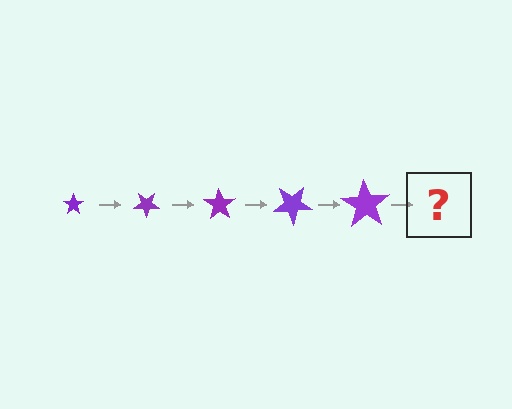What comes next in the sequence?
The next element should be a star, larger than the previous one and rotated 175 degrees from the start.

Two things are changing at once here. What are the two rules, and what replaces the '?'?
The two rules are that the star grows larger each step and it rotates 35 degrees each step. The '?' should be a star, larger than the previous one and rotated 175 degrees from the start.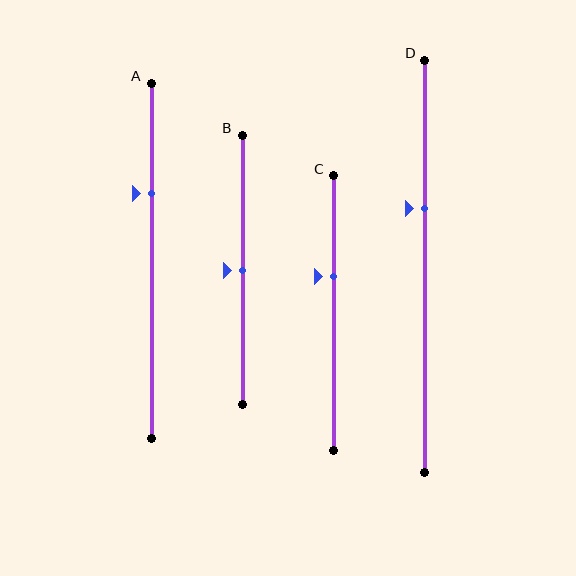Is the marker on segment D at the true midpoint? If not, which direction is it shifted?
No, the marker on segment D is shifted upward by about 14% of the segment length.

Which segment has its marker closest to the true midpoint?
Segment B has its marker closest to the true midpoint.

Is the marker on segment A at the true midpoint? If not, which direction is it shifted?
No, the marker on segment A is shifted upward by about 19% of the segment length.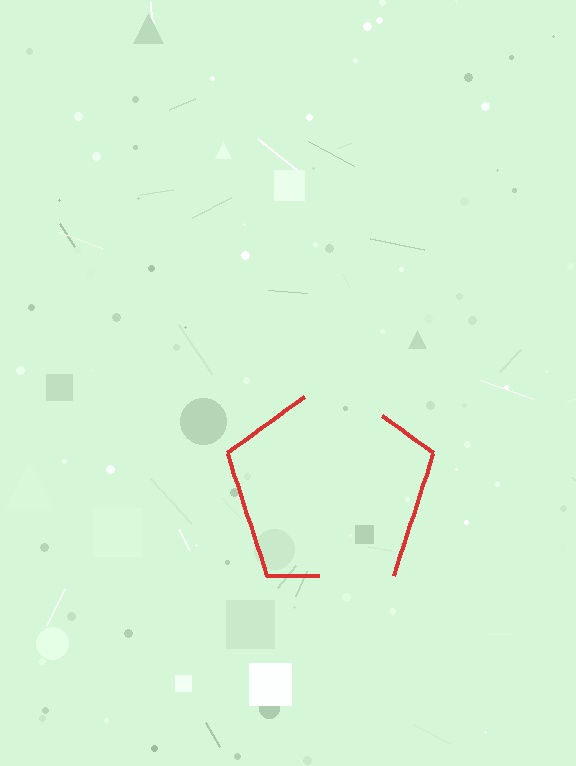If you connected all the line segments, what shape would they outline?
They would outline a pentagon.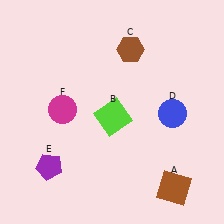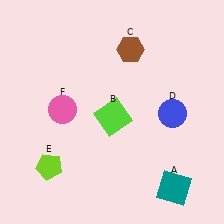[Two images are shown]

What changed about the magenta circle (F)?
In Image 1, F is magenta. In Image 2, it changed to pink.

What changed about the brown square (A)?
In Image 1, A is brown. In Image 2, it changed to teal.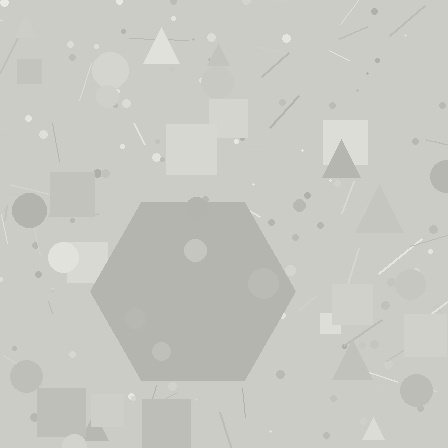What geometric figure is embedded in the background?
A hexagon is embedded in the background.